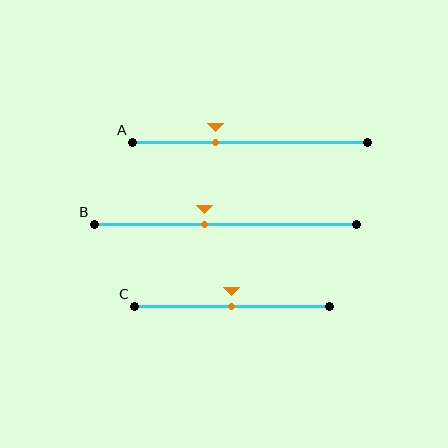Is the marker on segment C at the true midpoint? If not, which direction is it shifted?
Yes, the marker on segment C is at the true midpoint.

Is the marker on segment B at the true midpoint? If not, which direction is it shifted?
No, the marker on segment B is shifted to the left by about 8% of the segment length.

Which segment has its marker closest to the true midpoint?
Segment C has its marker closest to the true midpoint.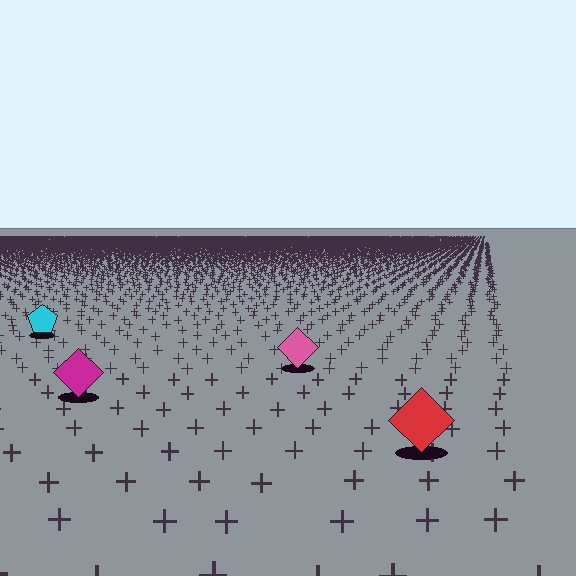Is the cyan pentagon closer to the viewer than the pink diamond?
No. The pink diamond is closer — you can tell from the texture gradient: the ground texture is coarser near it.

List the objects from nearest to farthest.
From nearest to farthest: the red diamond, the magenta diamond, the pink diamond, the cyan pentagon.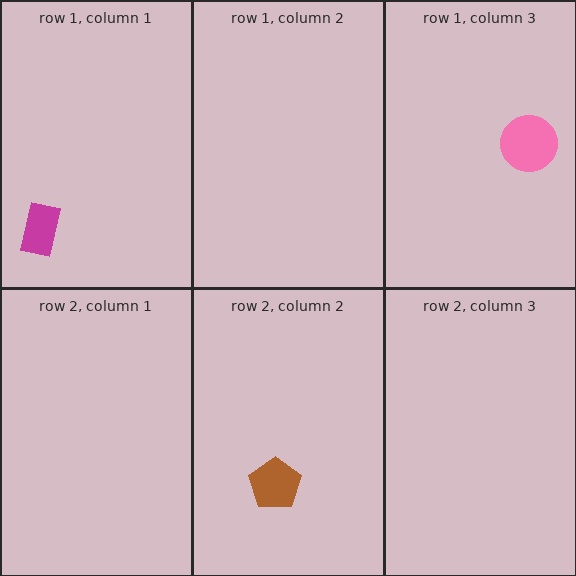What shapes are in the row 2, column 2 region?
The brown pentagon.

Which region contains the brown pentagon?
The row 2, column 2 region.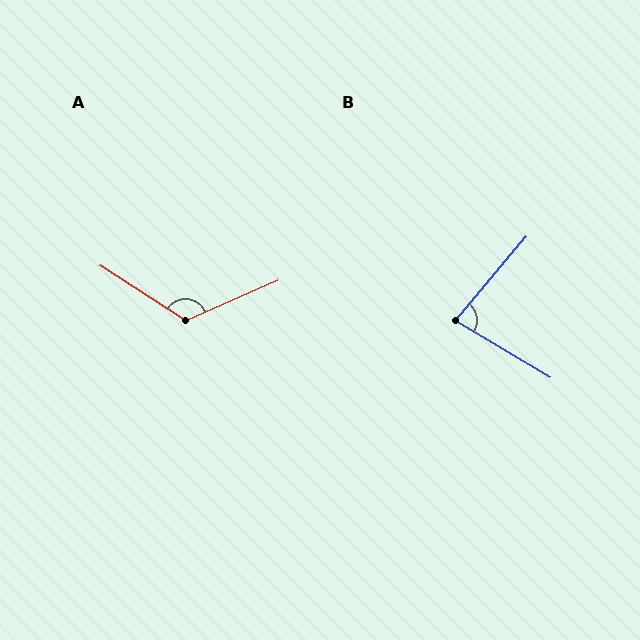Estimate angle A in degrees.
Approximately 124 degrees.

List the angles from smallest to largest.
B (81°), A (124°).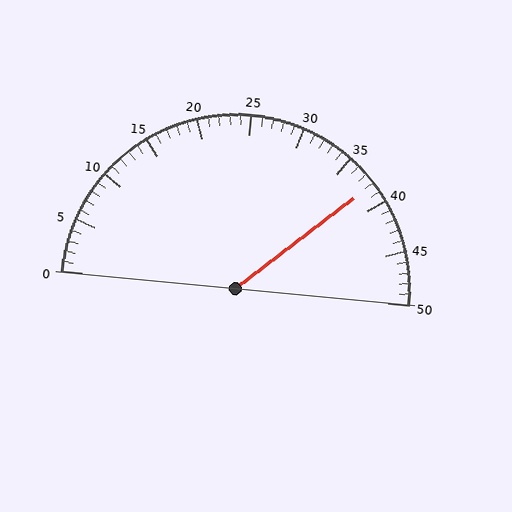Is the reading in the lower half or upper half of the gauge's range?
The reading is in the upper half of the range (0 to 50).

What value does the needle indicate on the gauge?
The needle indicates approximately 38.